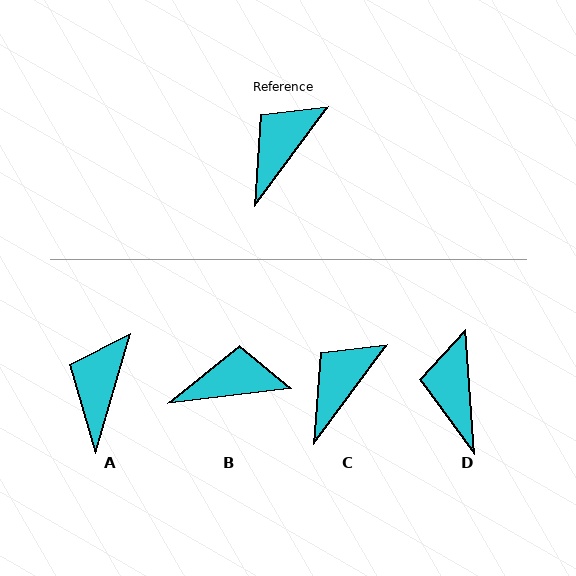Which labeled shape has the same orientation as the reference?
C.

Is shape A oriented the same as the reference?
No, it is off by about 20 degrees.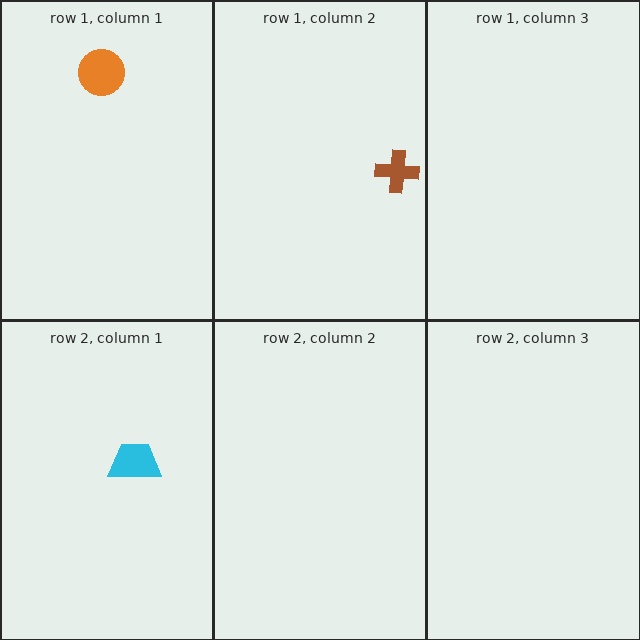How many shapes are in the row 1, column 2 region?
1.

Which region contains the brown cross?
The row 1, column 2 region.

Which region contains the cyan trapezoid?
The row 2, column 1 region.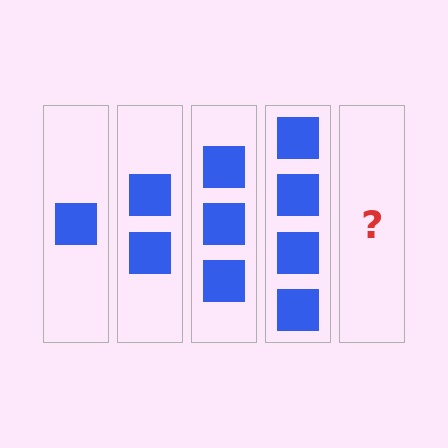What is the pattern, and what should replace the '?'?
The pattern is that each step adds one more square. The '?' should be 5 squares.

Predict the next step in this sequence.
The next step is 5 squares.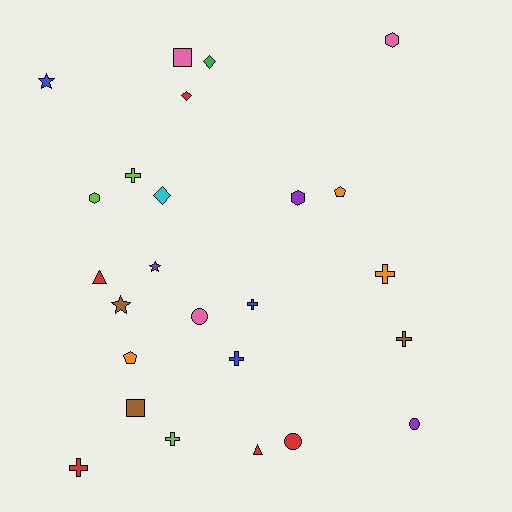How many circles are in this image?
There are 3 circles.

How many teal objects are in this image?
There are no teal objects.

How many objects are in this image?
There are 25 objects.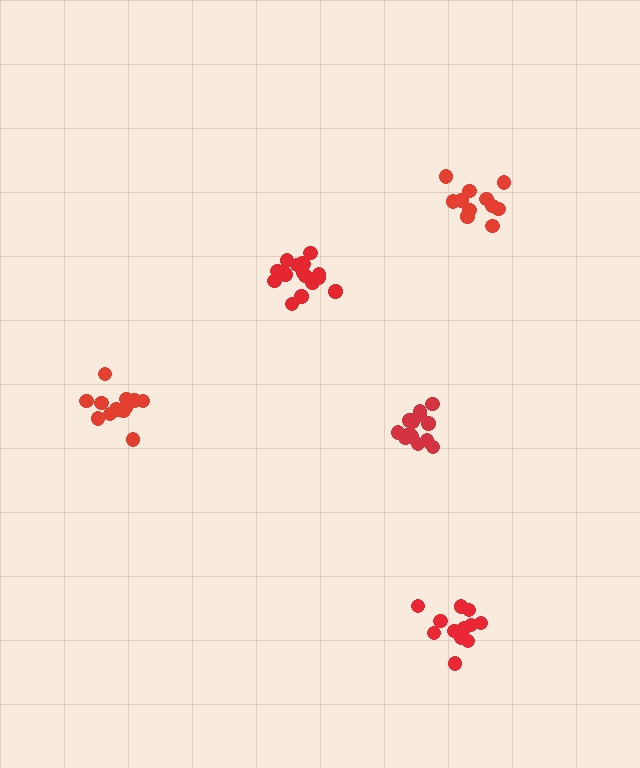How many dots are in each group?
Group 1: 17 dots, Group 2: 12 dots, Group 3: 13 dots, Group 4: 13 dots, Group 5: 11 dots (66 total).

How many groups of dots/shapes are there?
There are 5 groups.